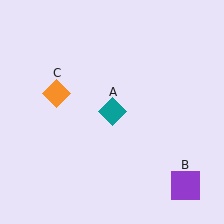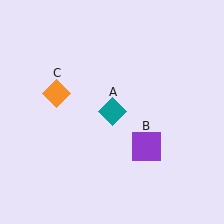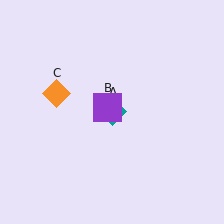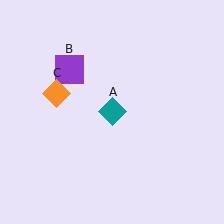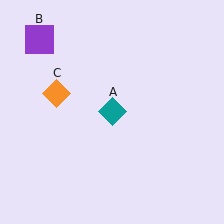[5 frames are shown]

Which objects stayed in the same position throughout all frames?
Teal diamond (object A) and orange diamond (object C) remained stationary.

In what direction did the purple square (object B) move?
The purple square (object B) moved up and to the left.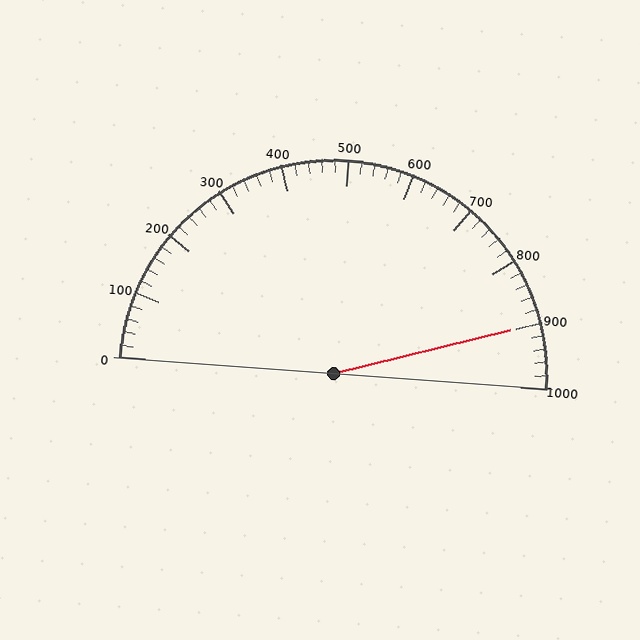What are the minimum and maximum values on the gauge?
The gauge ranges from 0 to 1000.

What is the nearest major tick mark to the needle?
The nearest major tick mark is 900.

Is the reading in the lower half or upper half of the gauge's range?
The reading is in the upper half of the range (0 to 1000).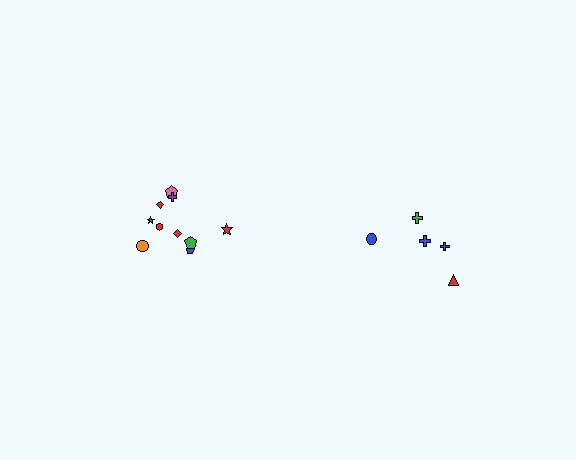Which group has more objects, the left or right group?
The left group.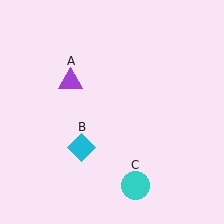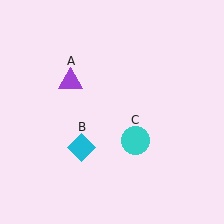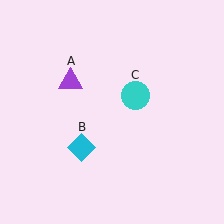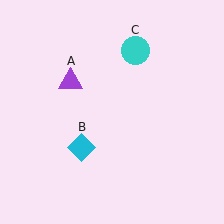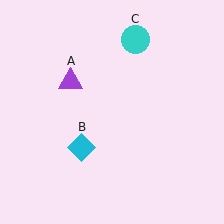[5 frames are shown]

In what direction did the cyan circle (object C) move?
The cyan circle (object C) moved up.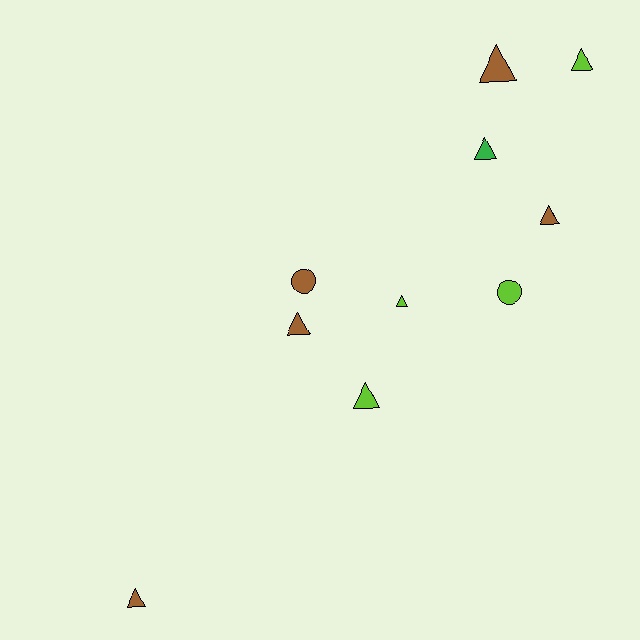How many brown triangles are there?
There are 4 brown triangles.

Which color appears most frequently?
Brown, with 5 objects.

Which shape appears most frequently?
Triangle, with 8 objects.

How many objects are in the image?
There are 10 objects.